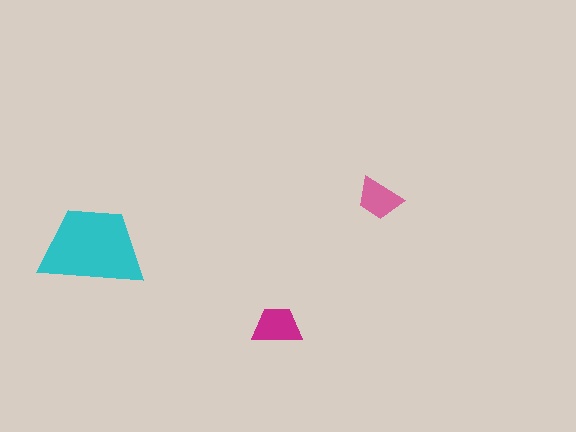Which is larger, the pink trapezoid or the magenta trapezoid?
The magenta one.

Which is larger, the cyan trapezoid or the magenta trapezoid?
The cyan one.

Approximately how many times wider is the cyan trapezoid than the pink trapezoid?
About 2.5 times wider.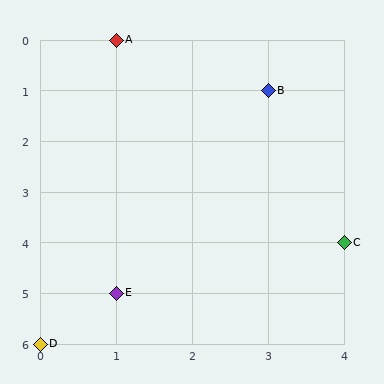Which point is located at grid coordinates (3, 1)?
Point B is at (3, 1).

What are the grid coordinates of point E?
Point E is at grid coordinates (1, 5).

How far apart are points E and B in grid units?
Points E and B are 2 columns and 4 rows apart (about 4.5 grid units diagonally).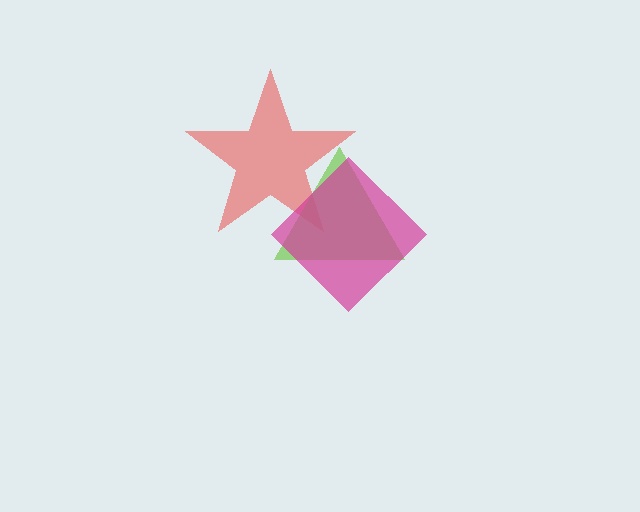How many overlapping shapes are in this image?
There are 3 overlapping shapes in the image.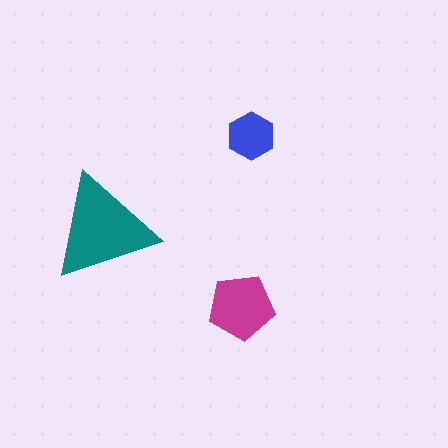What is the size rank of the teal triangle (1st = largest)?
1st.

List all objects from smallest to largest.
The blue hexagon, the magenta pentagon, the teal triangle.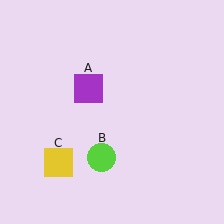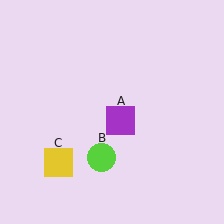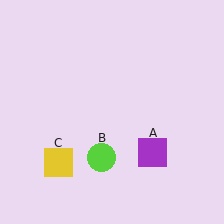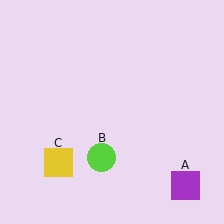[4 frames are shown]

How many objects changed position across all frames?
1 object changed position: purple square (object A).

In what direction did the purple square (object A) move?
The purple square (object A) moved down and to the right.